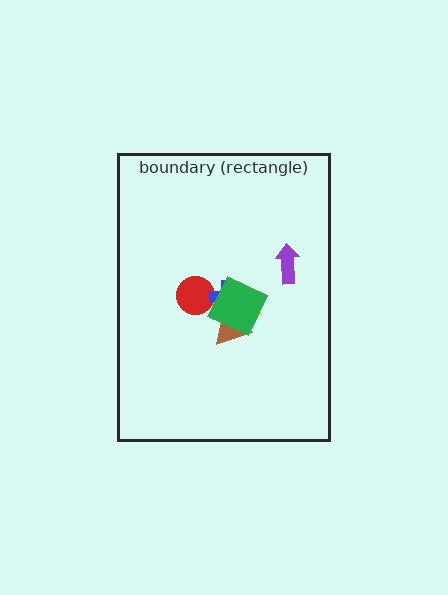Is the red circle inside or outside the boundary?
Inside.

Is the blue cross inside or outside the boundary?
Inside.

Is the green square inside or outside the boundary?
Inside.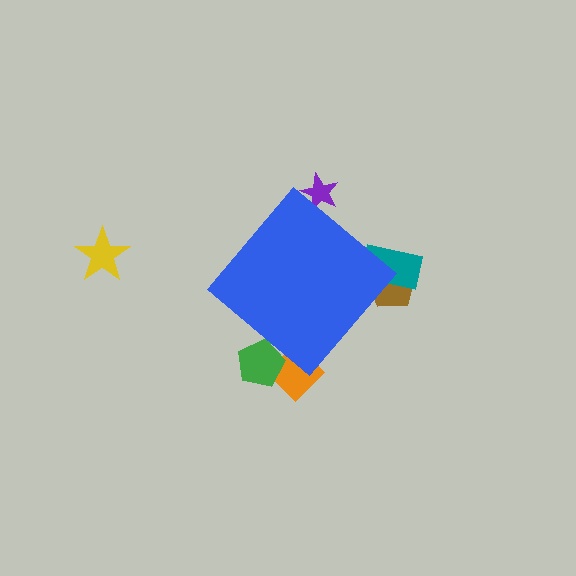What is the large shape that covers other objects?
A blue diamond.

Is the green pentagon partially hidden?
Yes, the green pentagon is partially hidden behind the blue diamond.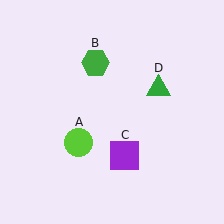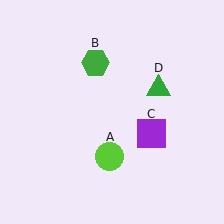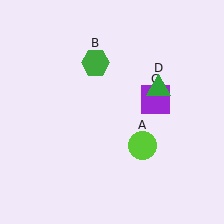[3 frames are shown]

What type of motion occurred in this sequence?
The lime circle (object A), purple square (object C) rotated counterclockwise around the center of the scene.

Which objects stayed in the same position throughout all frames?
Green hexagon (object B) and green triangle (object D) remained stationary.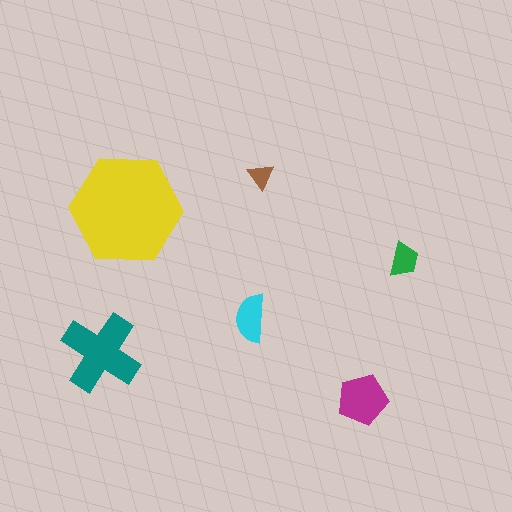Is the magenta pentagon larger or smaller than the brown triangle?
Larger.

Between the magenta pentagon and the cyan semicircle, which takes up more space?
The magenta pentagon.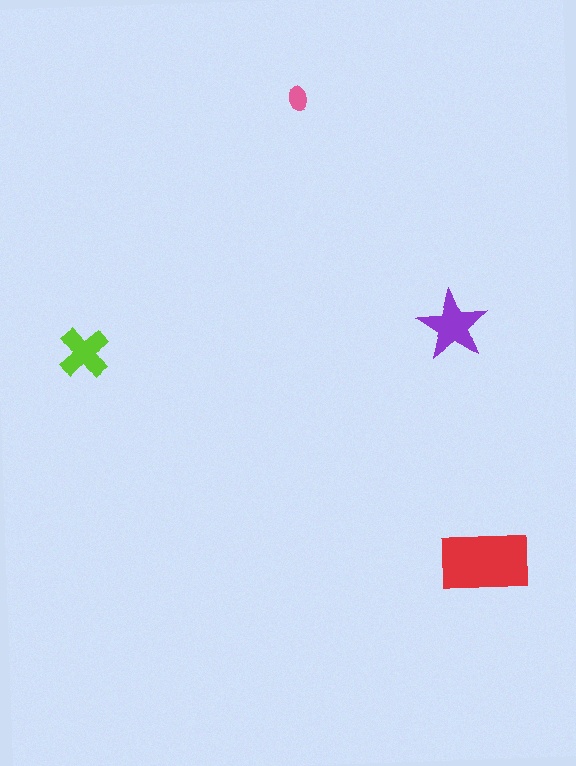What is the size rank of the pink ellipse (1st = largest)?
4th.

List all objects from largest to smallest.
The red rectangle, the purple star, the lime cross, the pink ellipse.